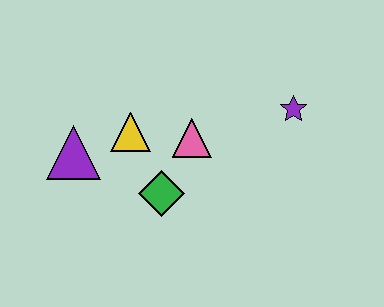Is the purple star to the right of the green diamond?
Yes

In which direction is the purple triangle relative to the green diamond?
The purple triangle is to the left of the green diamond.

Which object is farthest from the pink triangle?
The purple triangle is farthest from the pink triangle.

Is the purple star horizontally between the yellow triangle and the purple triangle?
No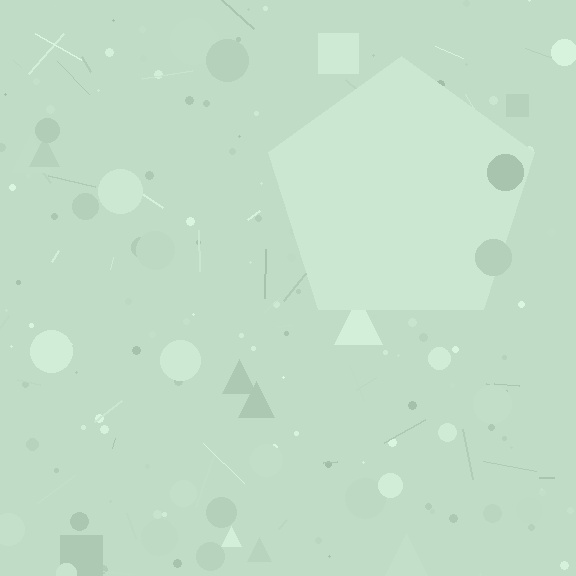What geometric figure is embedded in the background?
A pentagon is embedded in the background.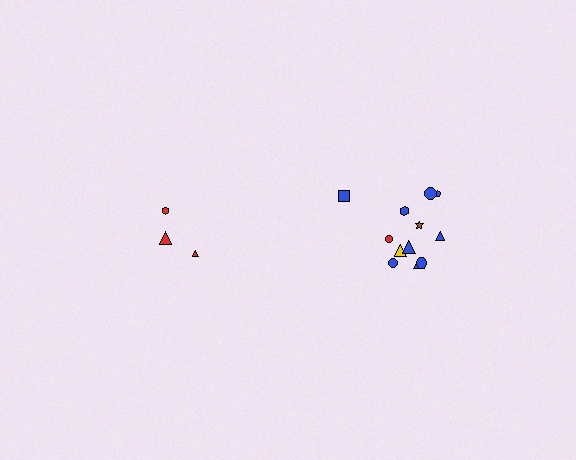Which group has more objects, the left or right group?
The right group.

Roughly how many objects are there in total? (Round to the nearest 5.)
Roughly 15 objects in total.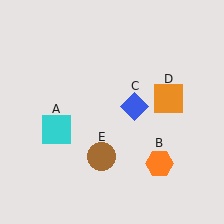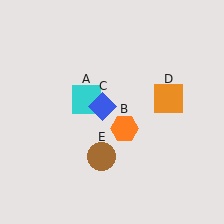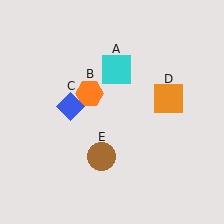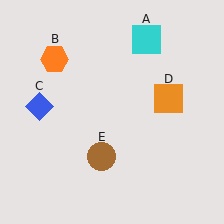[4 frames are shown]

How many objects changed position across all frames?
3 objects changed position: cyan square (object A), orange hexagon (object B), blue diamond (object C).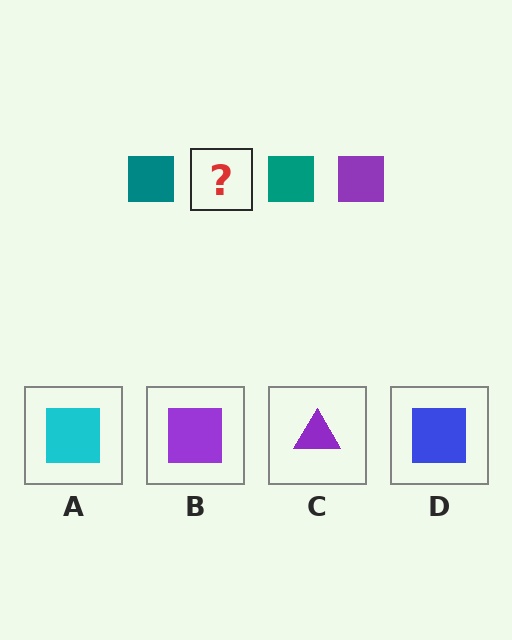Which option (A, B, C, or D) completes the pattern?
B.